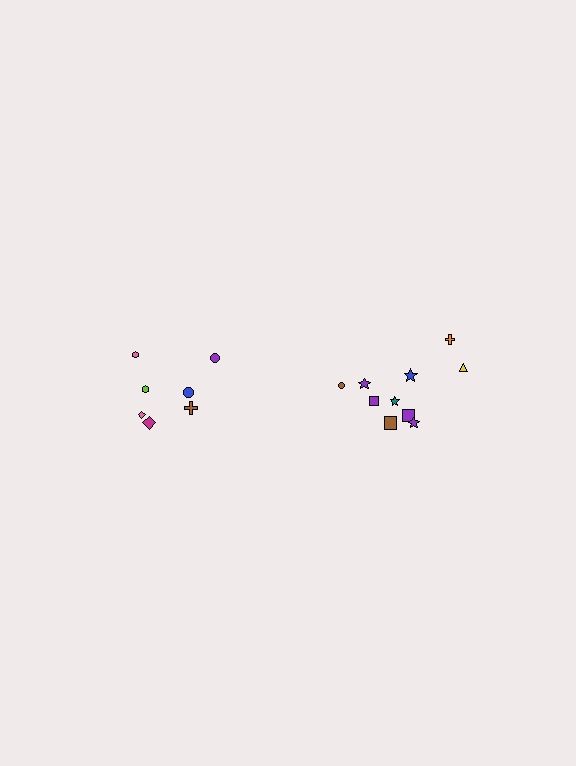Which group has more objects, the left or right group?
The right group.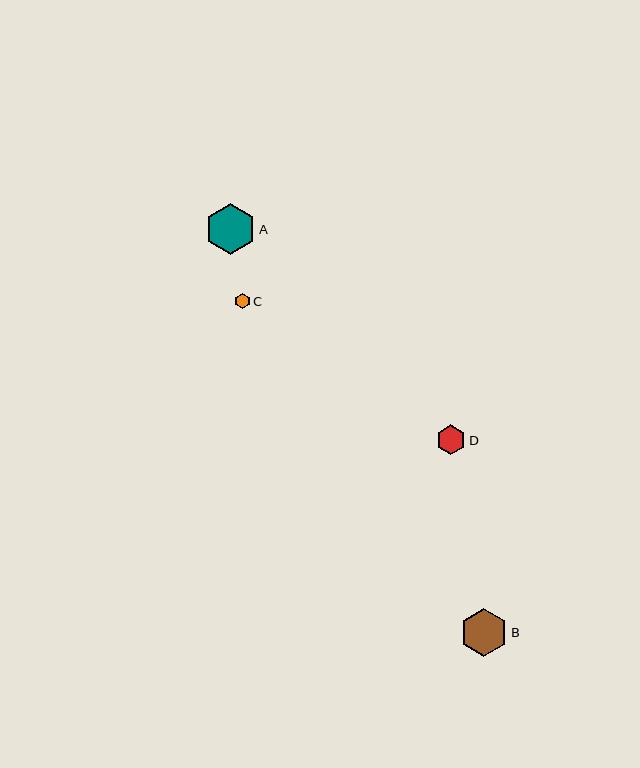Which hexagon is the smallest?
Hexagon C is the smallest with a size of approximately 16 pixels.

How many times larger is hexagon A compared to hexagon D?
Hexagon A is approximately 1.7 times the size of hexagon D.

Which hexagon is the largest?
Hexagon A is the largest with a size of approximately 51 pixels.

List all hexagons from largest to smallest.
From largest to smallest: A, B, D, C.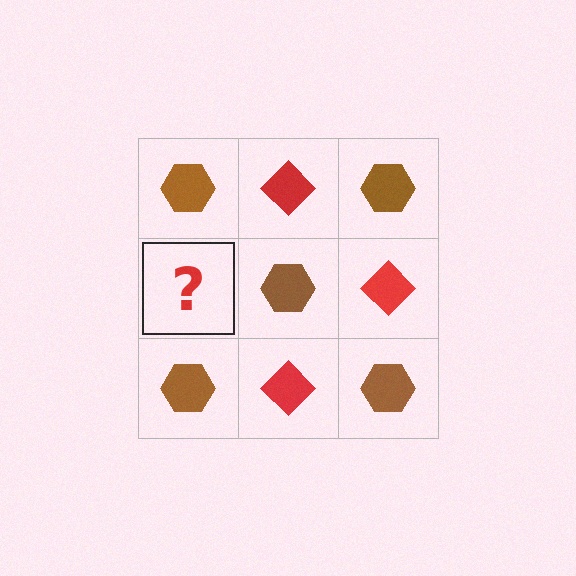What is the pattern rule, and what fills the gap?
The rule is that it alternates brown hexagon and red diamond in a checkerboard pattern. The gap should be filled with a red diamond.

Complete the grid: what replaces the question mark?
The question mark should be replaced with a red diamond.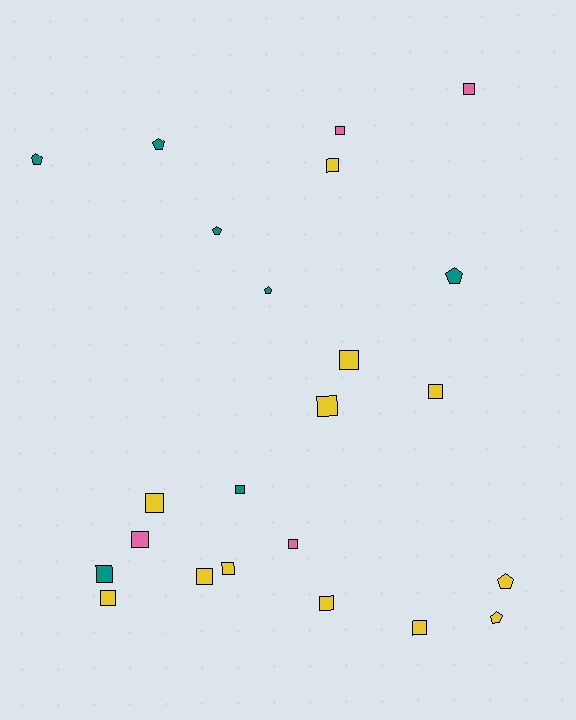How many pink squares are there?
There are 4 pink squares.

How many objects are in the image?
There are 23 objects.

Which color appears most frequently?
Yellow, with 12 objects.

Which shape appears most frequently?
Square, with 16 objects.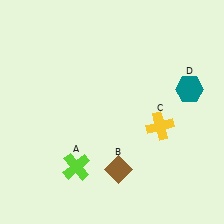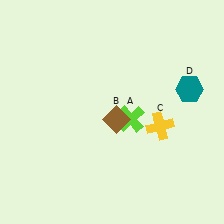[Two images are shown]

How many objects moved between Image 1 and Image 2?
2 objects moved between the two images.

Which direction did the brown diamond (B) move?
The brown diamond (B) moved up.